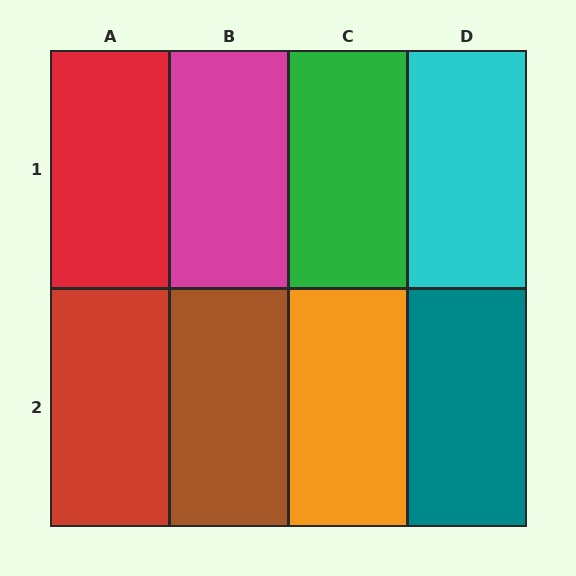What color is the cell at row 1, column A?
Red.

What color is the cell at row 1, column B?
Magenta.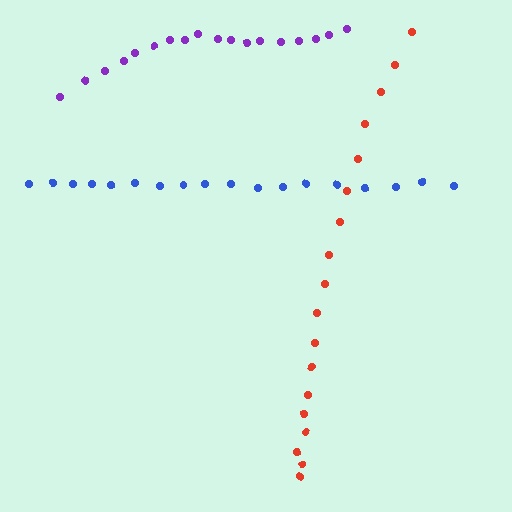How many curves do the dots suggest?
There are 3 distinct paths.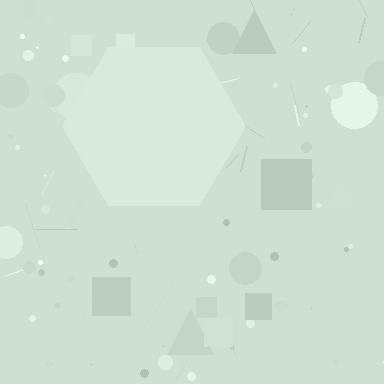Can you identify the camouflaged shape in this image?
The camouflaged shape is a hexagon.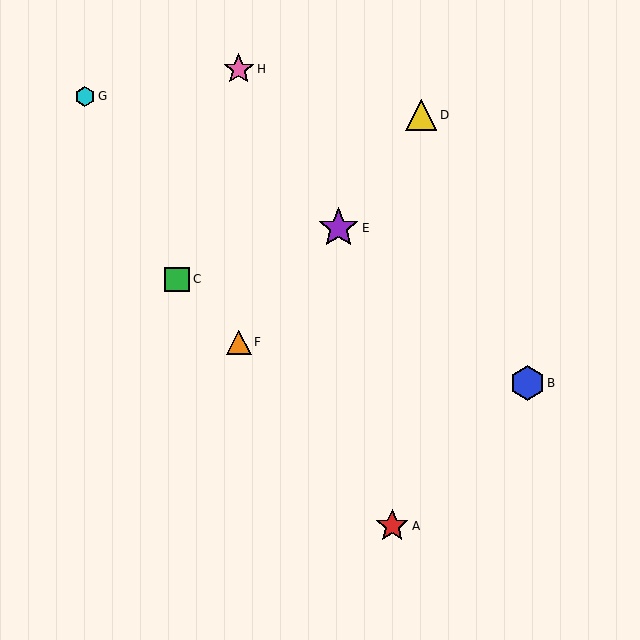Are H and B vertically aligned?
No, H is at x≈239 and B is at x≈527.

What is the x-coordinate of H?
Object H is at x≈239.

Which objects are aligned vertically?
Objects F, H are aligned vertically.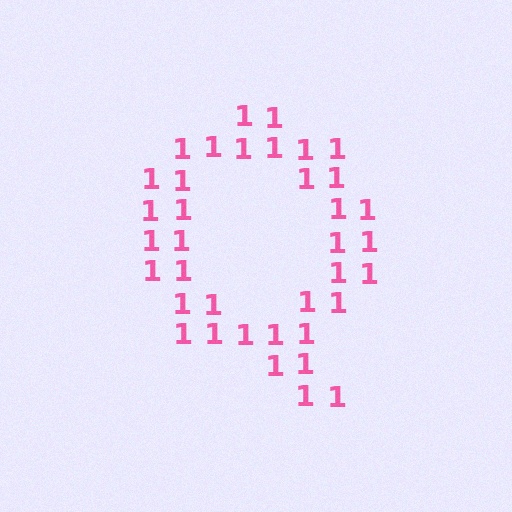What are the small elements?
The small elements are digit 1's.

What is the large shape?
The large shape is the letter Q.